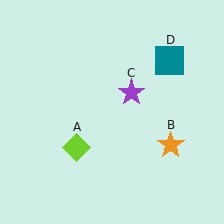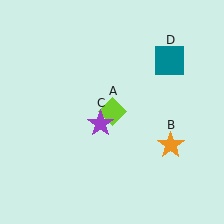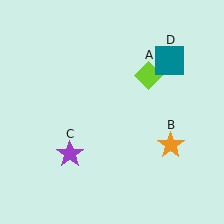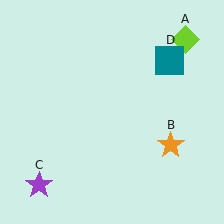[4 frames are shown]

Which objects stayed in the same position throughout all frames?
Orange star (object B) and teal square (object D) remained stationary.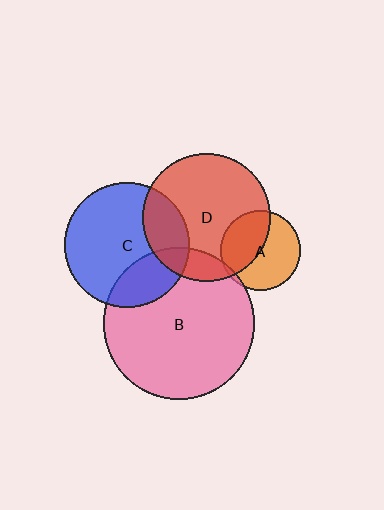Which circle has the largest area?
Circle B (pink).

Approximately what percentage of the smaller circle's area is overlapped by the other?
Approximately 25%.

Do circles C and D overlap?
Yes.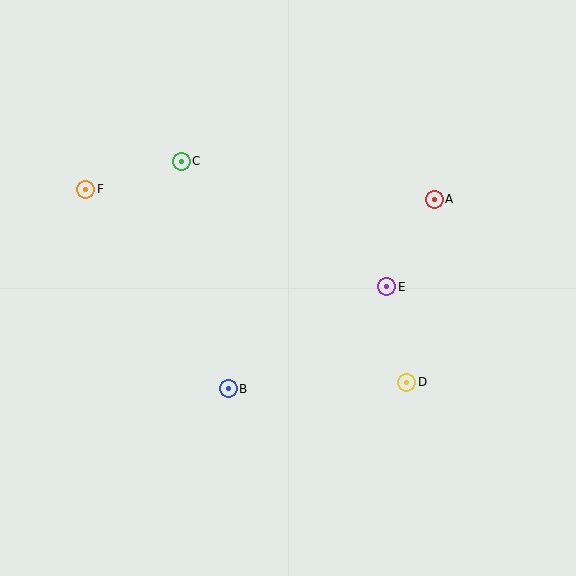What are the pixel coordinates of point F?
Point F is at (86, 189).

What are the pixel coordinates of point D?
Point D is at (407, 382).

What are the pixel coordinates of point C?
Point C is at (181, 161).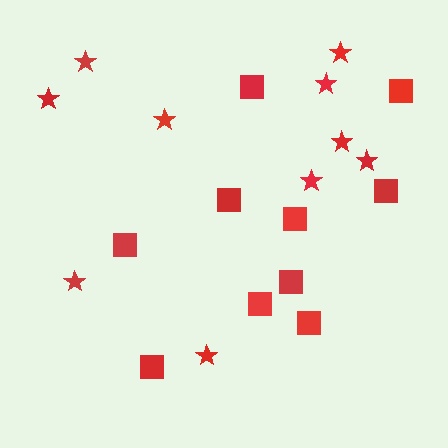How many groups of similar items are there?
There are 2 groups: one group of squares (10) and one group of stars (10).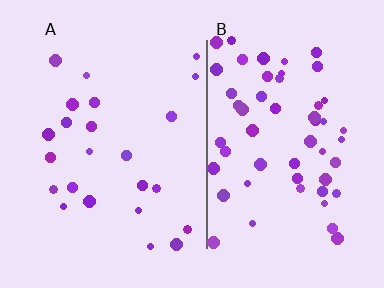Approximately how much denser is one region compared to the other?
Approximately 2.3× — region B over region A.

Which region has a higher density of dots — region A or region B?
B (the right).